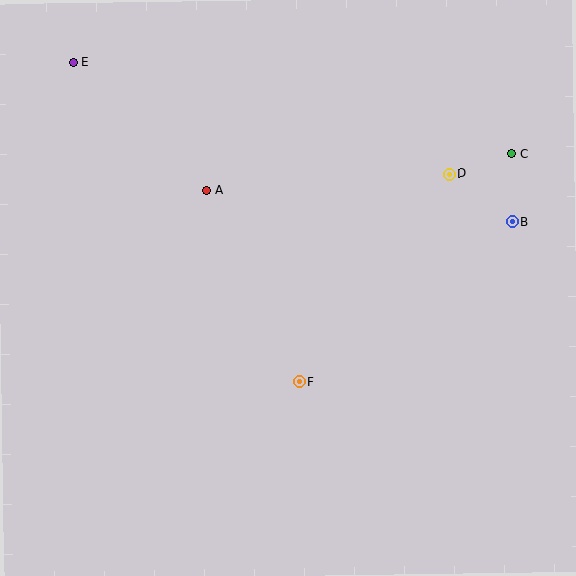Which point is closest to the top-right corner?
Point C is closest to the top-right corner.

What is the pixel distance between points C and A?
The distance between C and A is 308 pixels.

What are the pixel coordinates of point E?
Point E is at (73, 63).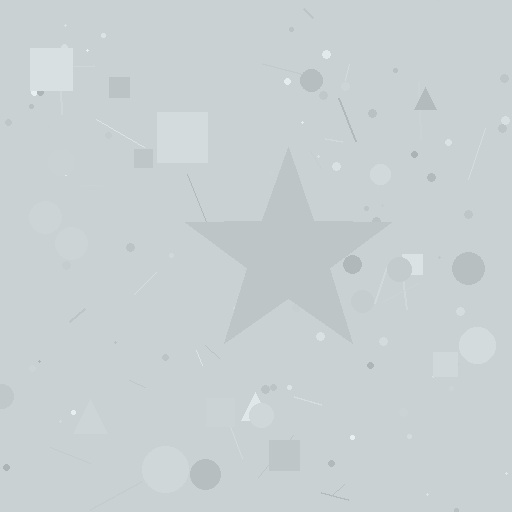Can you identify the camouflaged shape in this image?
The camouflaged shape is a star.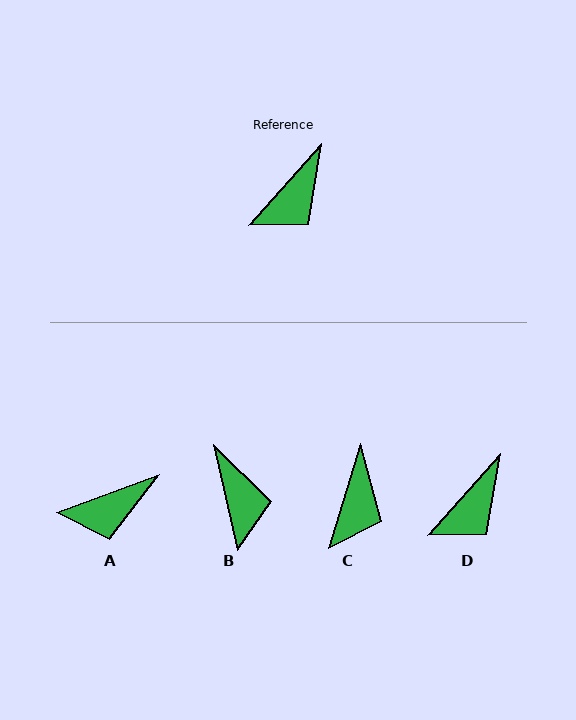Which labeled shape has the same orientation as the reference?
D.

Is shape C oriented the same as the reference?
No, it is off by about 25 degrees.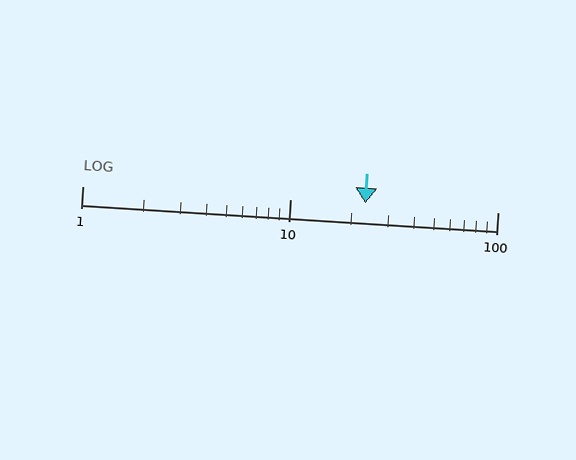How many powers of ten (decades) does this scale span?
The scale spans 2 decades, from 1 to 100.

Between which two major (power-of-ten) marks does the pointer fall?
The pointer is between 10 and 100.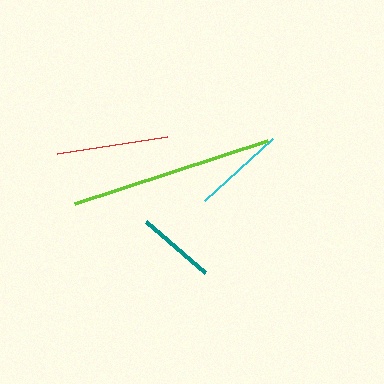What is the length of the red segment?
The red segment is approximately 112 pixels long.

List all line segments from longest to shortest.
From longest to shortest: lime, red, cyan, teal.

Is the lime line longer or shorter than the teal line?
The lime line is longer than the teal line.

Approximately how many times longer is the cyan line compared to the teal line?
The cyan line is approximately 1.2 times the length of the teal line.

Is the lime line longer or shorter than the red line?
The lime line is longer than the red line.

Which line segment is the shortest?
The teal line is the shortest at approximately 78 pixels.